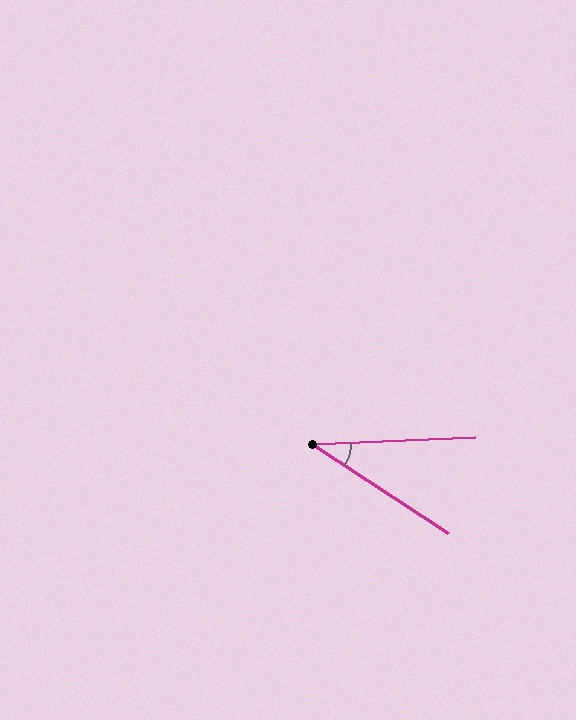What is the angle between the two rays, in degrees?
Approximately 36 degrees.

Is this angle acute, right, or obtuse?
It is acute.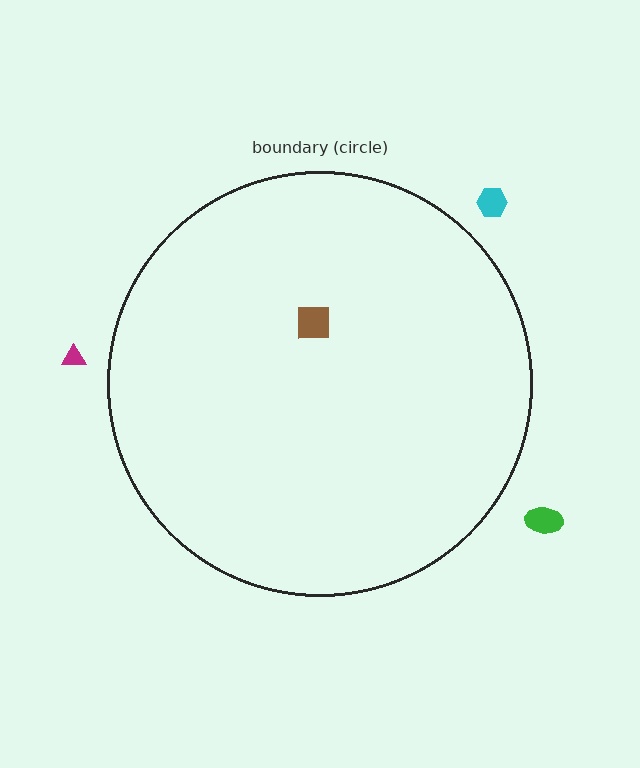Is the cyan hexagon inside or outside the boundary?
Outside.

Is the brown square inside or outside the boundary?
Inside.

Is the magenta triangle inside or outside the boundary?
Outside.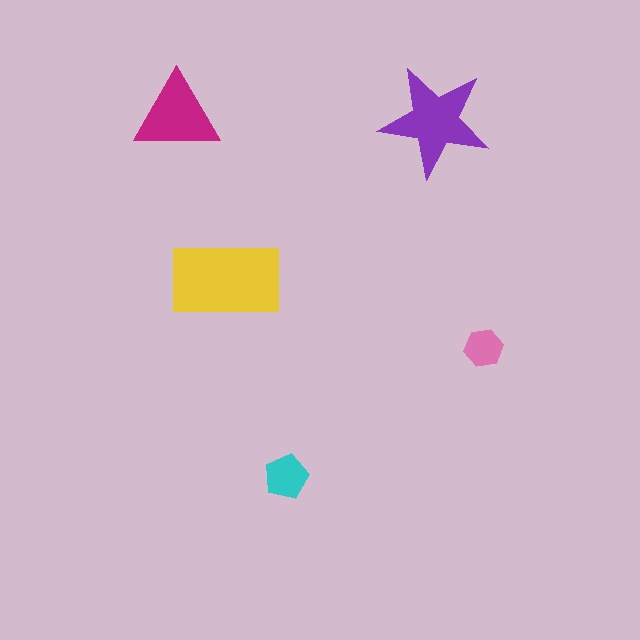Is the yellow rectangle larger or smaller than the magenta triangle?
Larger.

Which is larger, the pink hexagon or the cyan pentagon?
The cyan pentagon.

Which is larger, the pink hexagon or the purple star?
The purple star.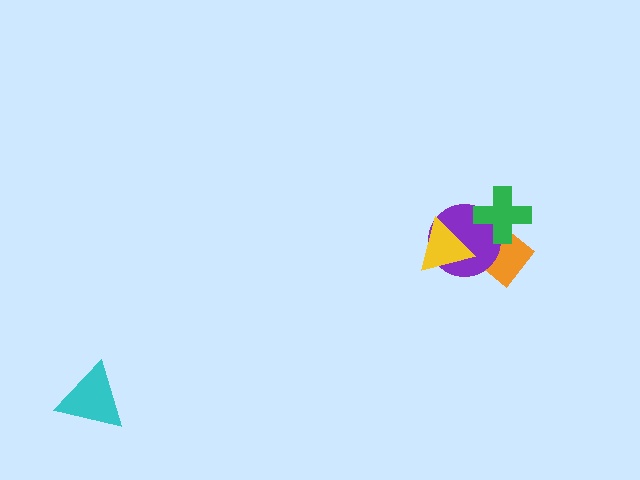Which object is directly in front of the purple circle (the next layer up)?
The green cross is directly in front of the purple circle.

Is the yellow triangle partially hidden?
No, no other shape covers it.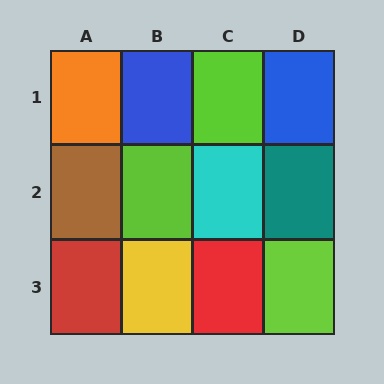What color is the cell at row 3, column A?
Red.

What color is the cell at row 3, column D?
Lime.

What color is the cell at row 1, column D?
Blue.